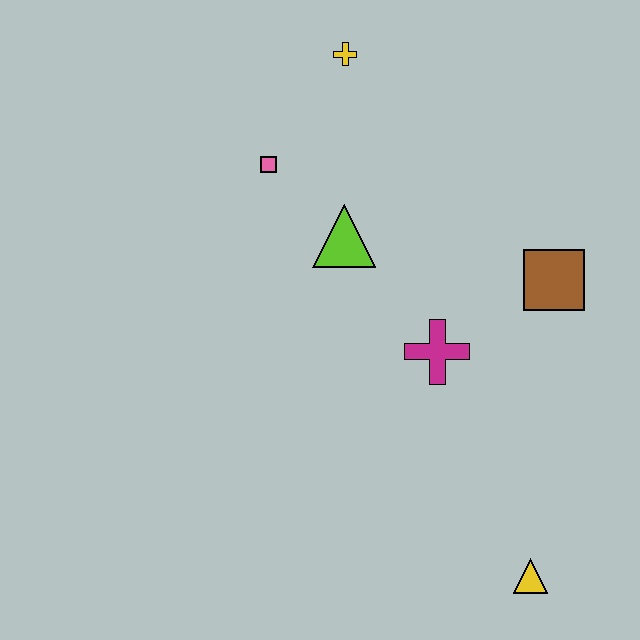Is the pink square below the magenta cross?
No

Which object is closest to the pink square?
The lime triangle is closest to the pink square.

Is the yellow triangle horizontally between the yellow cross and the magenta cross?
No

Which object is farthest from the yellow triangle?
The yellow cross is farthest from the yellow triangle.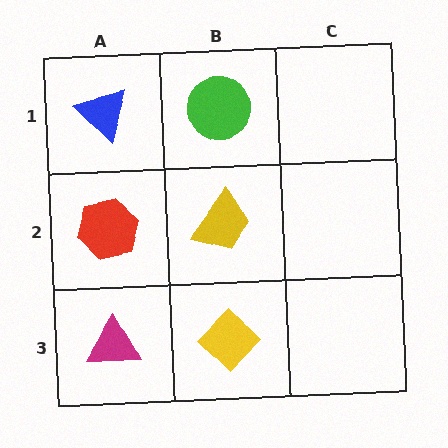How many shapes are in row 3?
2 shapes.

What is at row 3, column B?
A yellow diamond.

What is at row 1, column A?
A blue triangle.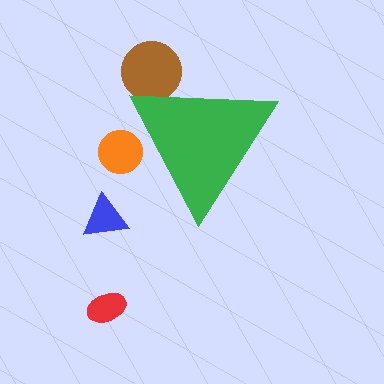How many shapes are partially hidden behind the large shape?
2 shapes are partially hidden.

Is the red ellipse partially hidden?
No, the red ellipse is fully visible.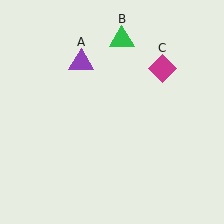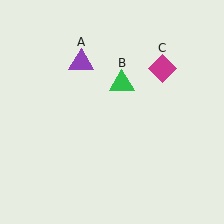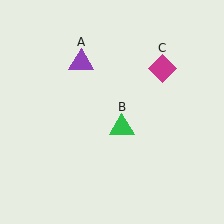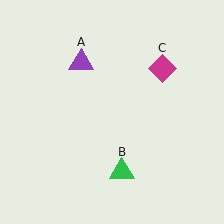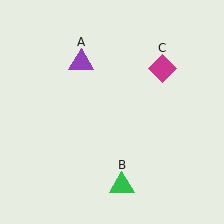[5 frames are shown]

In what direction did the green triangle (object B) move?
The green triangle (object B) moved down.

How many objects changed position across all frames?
1 object changed position: green triangle (object B).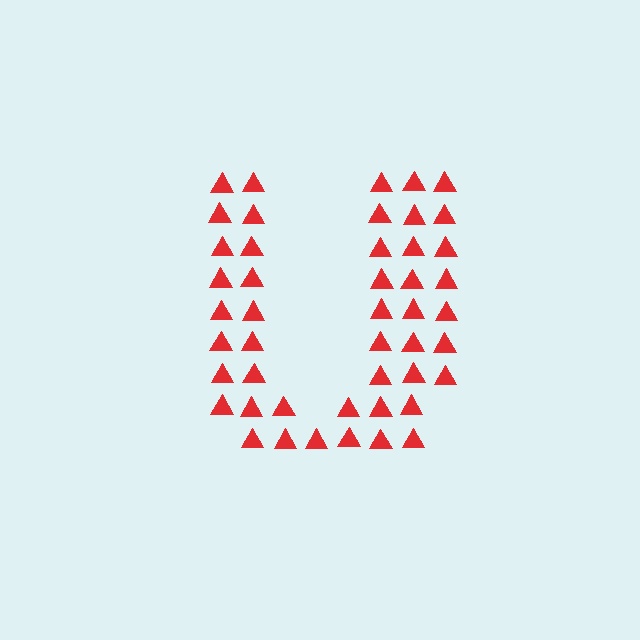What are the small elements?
The small elements are triangles.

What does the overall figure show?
The overall figure shows the letter U.